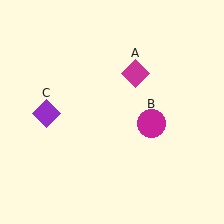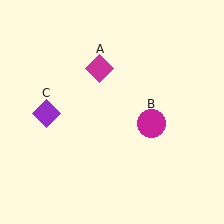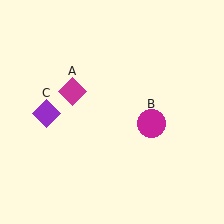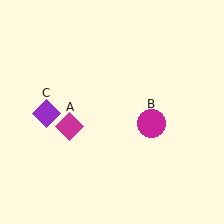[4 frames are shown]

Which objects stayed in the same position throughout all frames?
Magenta circle (object B) and purple diamond (object C) remained stationary.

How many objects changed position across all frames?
1 object changed position: magenta diamond (object A).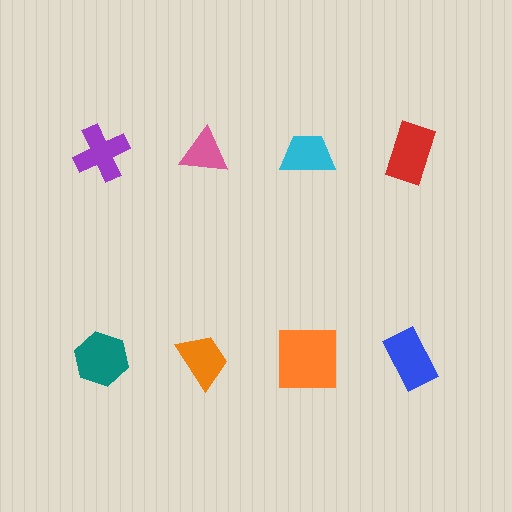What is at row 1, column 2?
A pink triangle.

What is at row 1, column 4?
A red rectangle.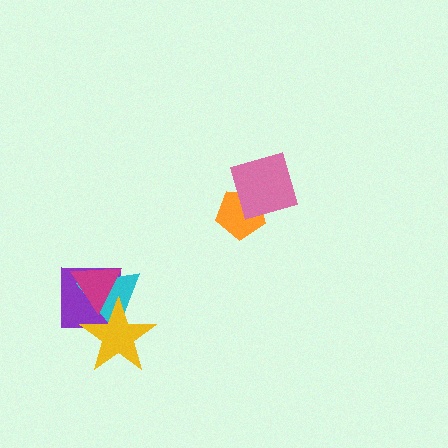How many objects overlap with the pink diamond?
1 object overlaps with the pink diamond.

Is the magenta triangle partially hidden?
Yes, it is partially covered by another shape.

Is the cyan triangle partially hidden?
Yes, it is partially covered by another shape.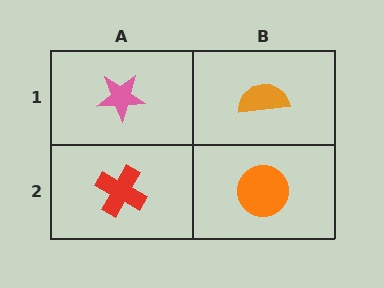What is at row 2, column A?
A red cross.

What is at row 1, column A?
A pink star.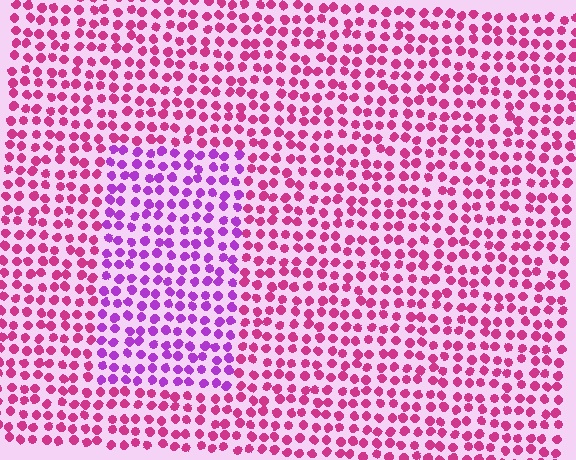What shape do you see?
I see a rectangle.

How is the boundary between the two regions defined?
The boundary is defined purely by a slight shift in hue (about 39 degrees). Spacing, size, and orientation are identical on both sides.